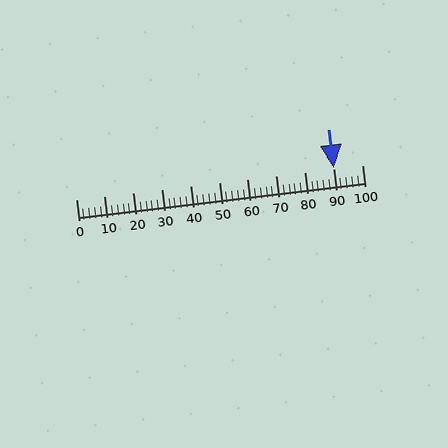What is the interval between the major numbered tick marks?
The major tick marks are spaced 10 units apart.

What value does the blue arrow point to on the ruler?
The blue arrow points to approximately 90.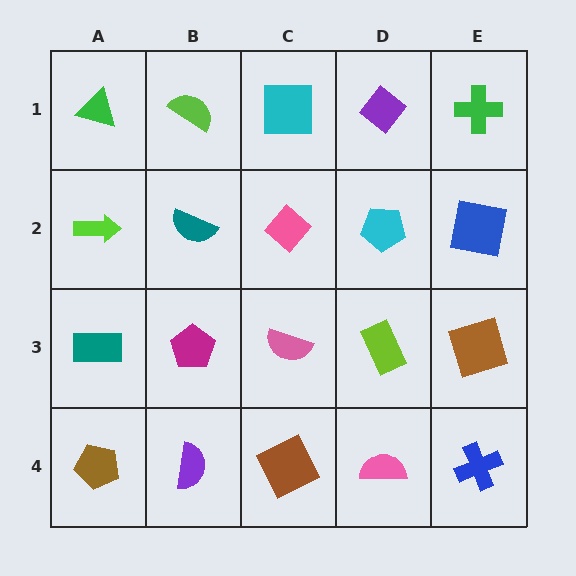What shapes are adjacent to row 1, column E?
A blue square (row 2, column E), a purple diamond (row 1, column D).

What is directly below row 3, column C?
A brown square.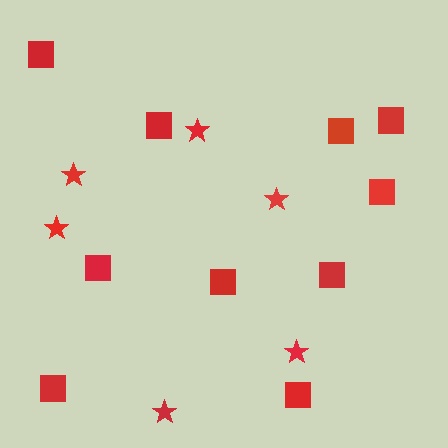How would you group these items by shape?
There are 2 groups: one group of stars (6) and one group of squares (10).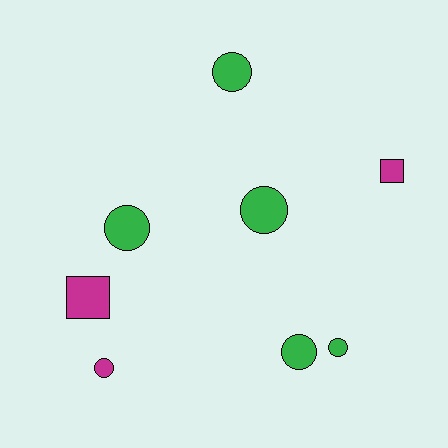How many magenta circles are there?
There is 1 magenta circle.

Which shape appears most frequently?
Circle, with 6 objects.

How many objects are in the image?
There are 8 objects.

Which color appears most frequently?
Green, with 5 objects.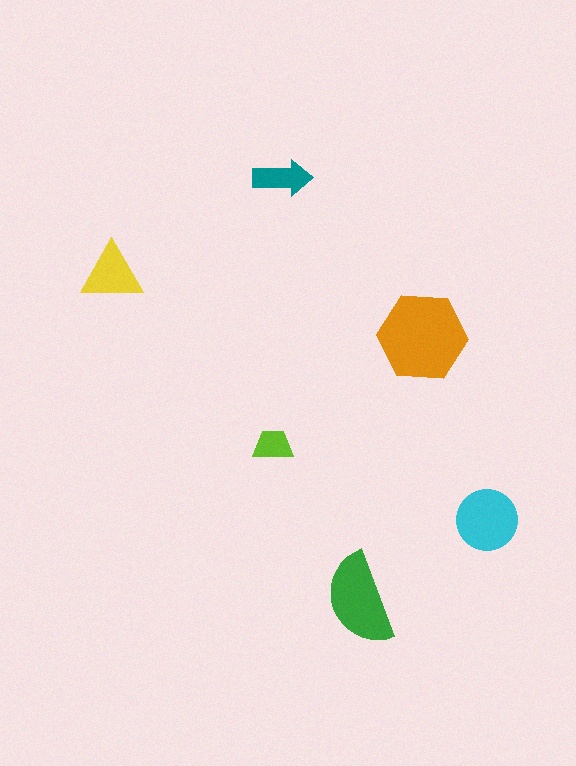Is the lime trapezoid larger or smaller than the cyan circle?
Smaller.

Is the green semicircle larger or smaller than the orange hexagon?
Smaller.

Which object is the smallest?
The lime trapezoid.